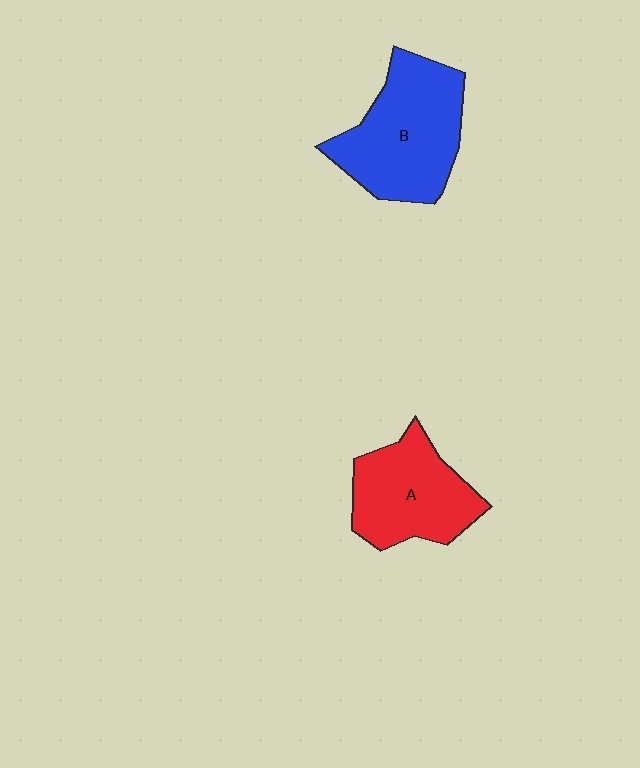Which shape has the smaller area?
Shape A (red).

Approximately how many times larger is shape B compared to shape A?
Approximately 1.3 times.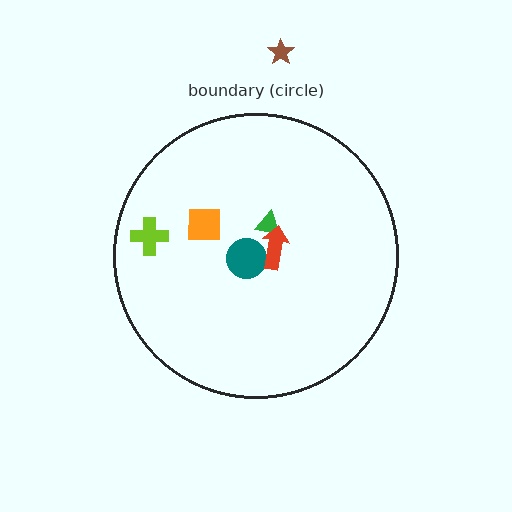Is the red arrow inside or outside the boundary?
Inside.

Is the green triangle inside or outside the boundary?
Inside.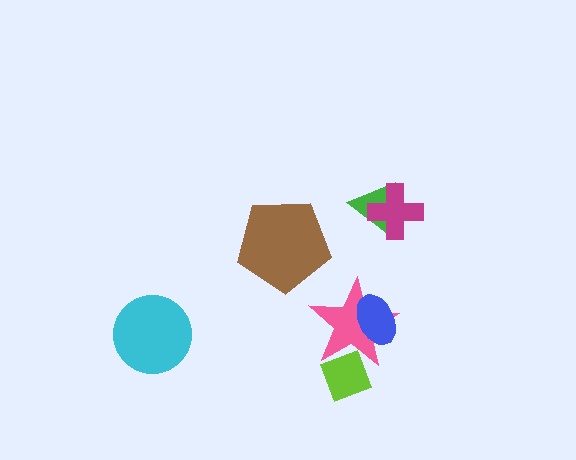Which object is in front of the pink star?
The blue ellipse is in front of the pink star.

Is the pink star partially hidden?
Yes, it is partially covered by another shape.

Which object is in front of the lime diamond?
The pink star is in front of the lime diamond.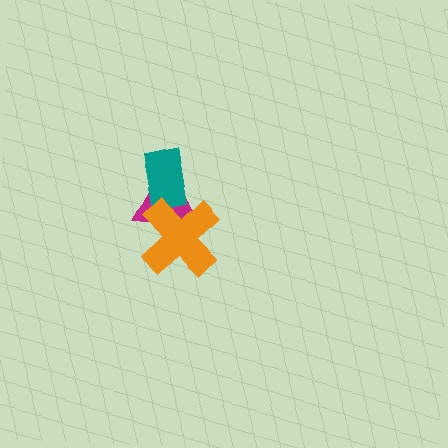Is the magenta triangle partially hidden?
Yes, it is partially covered by another shape.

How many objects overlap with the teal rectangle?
2 objects overlap with the teal rectangle.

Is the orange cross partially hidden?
No, no other shape covers it.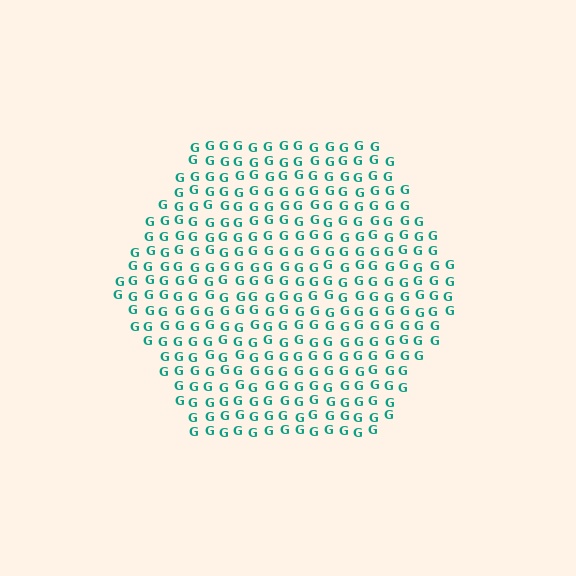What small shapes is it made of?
It is made of small letter G's.